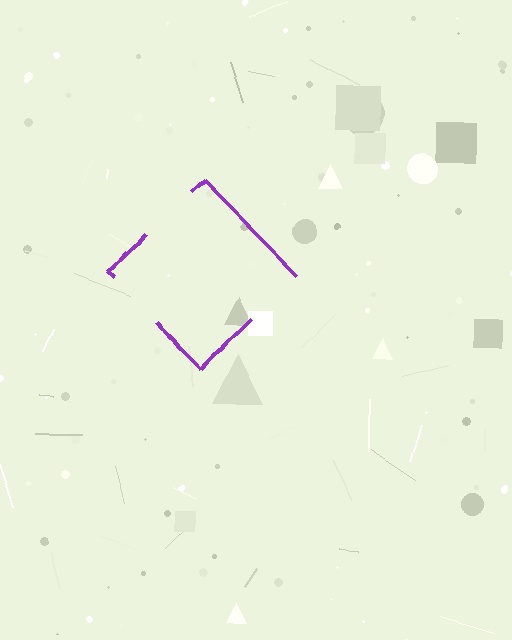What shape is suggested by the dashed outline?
The dashed outline suggests a diamond.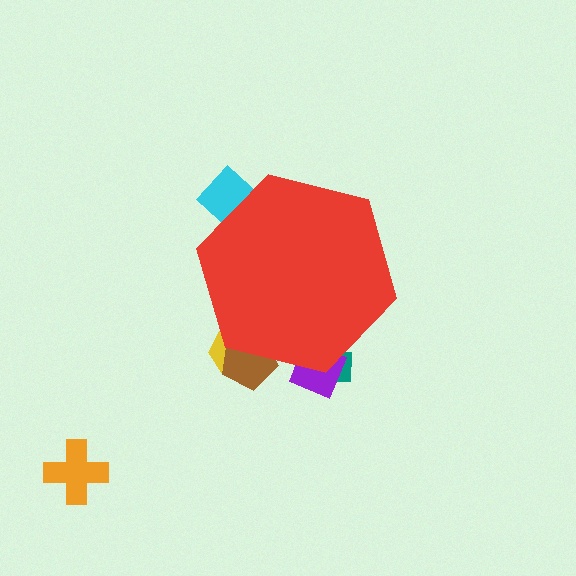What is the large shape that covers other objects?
A red hexagon.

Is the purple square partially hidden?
Yes, the purple square is partially hidden behind the red hexagon.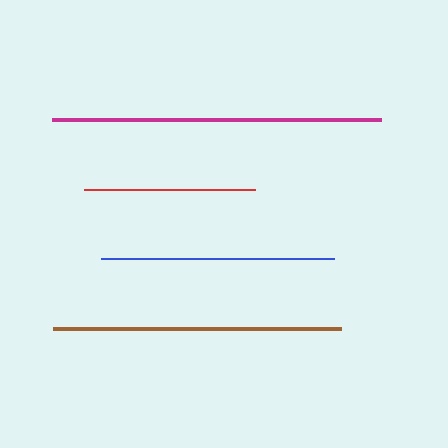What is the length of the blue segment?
The blue segment is approximately 234 pixels long.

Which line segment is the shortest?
The red line is the shortest at approximately 171 pixels.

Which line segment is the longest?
The magenta line is the longest at approximately 329 pixels.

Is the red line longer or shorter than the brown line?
The brown line is longer than the red line.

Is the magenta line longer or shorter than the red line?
The magenta line is longer than the red line.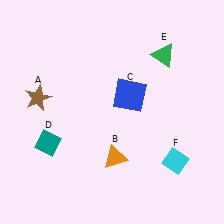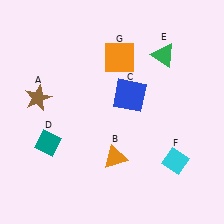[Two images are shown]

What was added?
An orange square (G) was added in Image 2.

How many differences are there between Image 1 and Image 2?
There is 1 difference between the two images.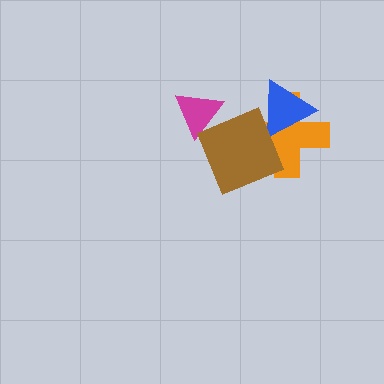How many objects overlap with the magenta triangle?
1 object overlaps with the magenta triangle.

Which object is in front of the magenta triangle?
The brown diamond is in front of the magenta triangle.